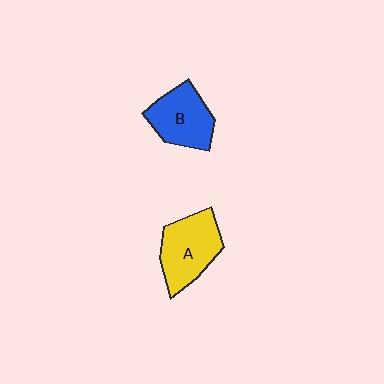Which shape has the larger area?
Shape A (yellow).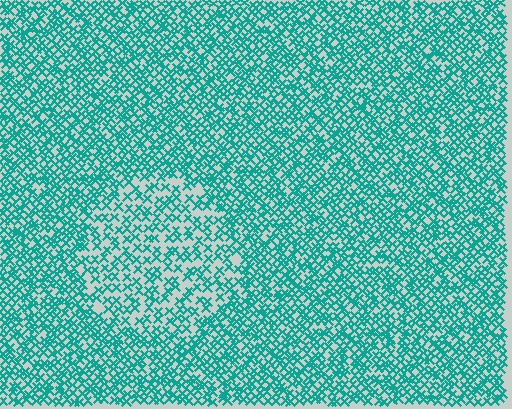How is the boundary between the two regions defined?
The boundary is defined by a change in element density (approximately 1.7x ratio). All elements are the same color, size, and shape.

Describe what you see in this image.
The image contains small teal elements arranged at two different densities. A circle-shaped region is visible where the elements are less densely packed than the surrounding area.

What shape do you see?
I see a circle.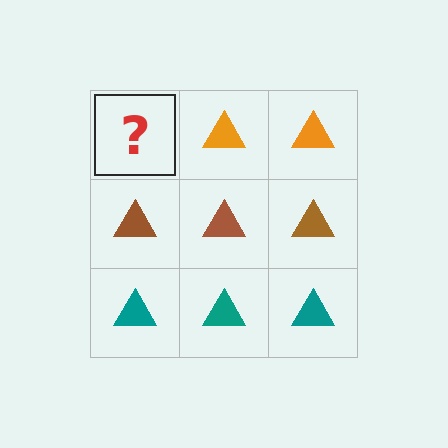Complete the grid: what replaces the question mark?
The question mark should be replaced with an orange triangle.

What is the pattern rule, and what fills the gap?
The rule is that each row has a consistent color. The gap should be filled with an orange triangle.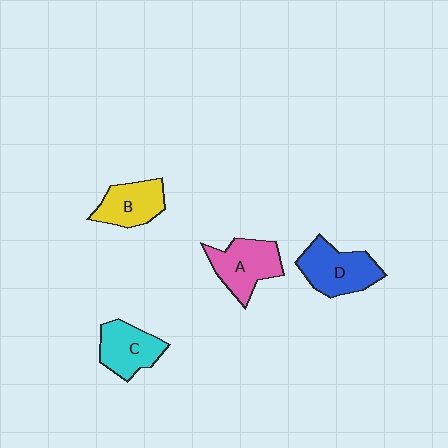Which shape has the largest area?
Shape D (blue).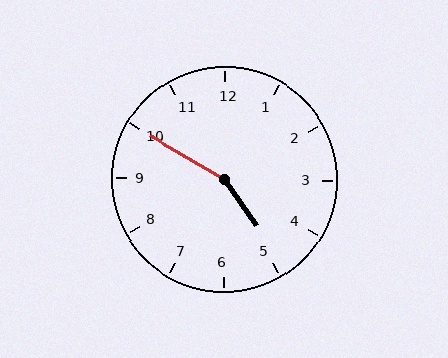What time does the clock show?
4:50.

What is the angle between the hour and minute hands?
Approximately 155 degrees.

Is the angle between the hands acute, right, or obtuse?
It is obtuse.